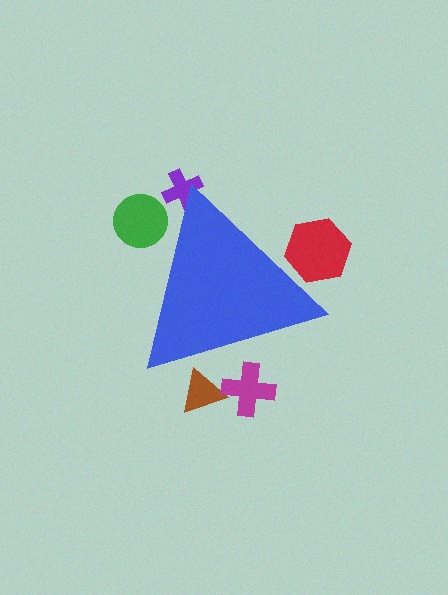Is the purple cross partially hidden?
Yes, the purple cross is partially hidden behind the blue triangle.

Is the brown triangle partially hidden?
Yes, the brown triangle is partially hidden behind the blue triangle.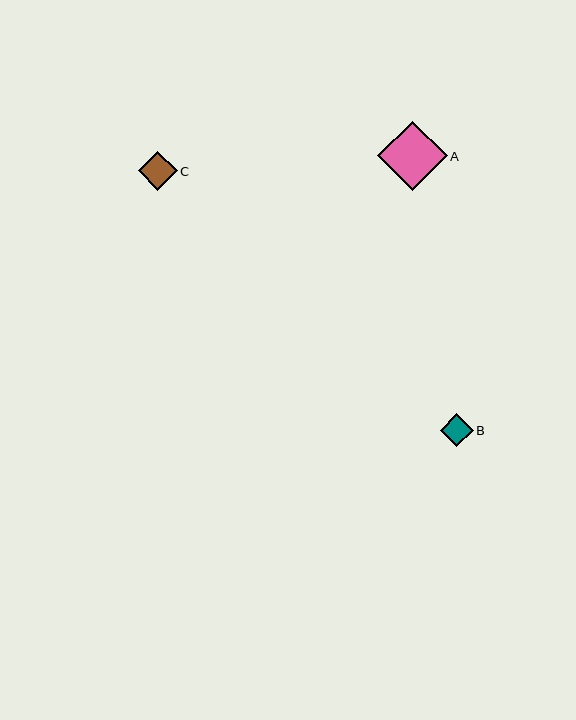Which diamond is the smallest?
Diamond B is the smallest with a size of approximately 33 pixels.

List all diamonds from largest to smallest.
From largest to smallest: A, C, B.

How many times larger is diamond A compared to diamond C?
Diamond A is approximately 1.8 times the size of diamond C.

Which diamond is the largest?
Diamond A is the largest with a size of approximately 70 pixels.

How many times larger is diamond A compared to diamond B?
Diamond A is approximately 2.1 times the size of diamond B.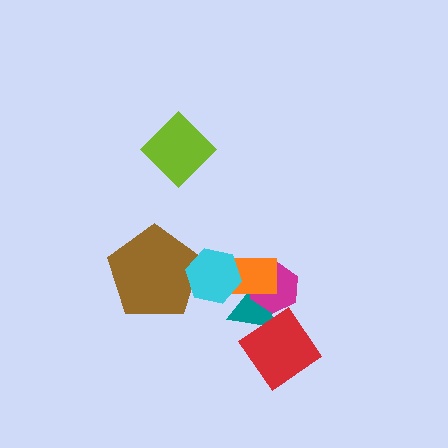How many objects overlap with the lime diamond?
0 objects overlap with the lime diamond.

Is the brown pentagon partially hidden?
Yes, it is partially covered by another shape.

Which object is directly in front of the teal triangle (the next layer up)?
The magenta hexagon is directly in front of the teal triangle.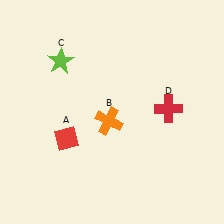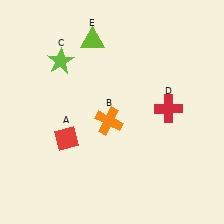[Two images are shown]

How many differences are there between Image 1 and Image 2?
There is 1 difference between the two images.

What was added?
A lime triangle (E) was added in Image 2.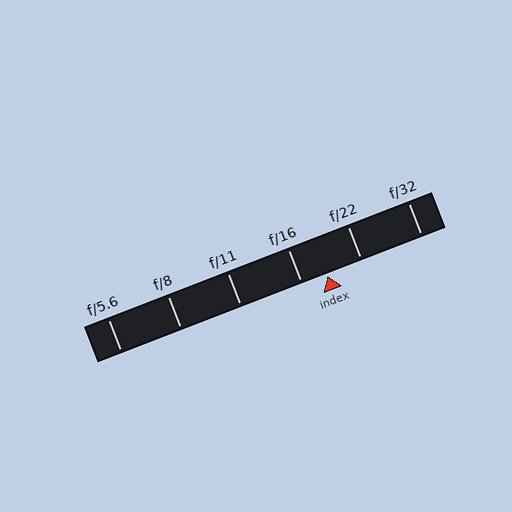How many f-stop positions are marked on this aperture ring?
There are 6 f-stop positions marked.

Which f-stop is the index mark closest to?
The index mark is closest to f/16.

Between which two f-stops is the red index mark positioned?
The index mark is between f/16 and f/22.